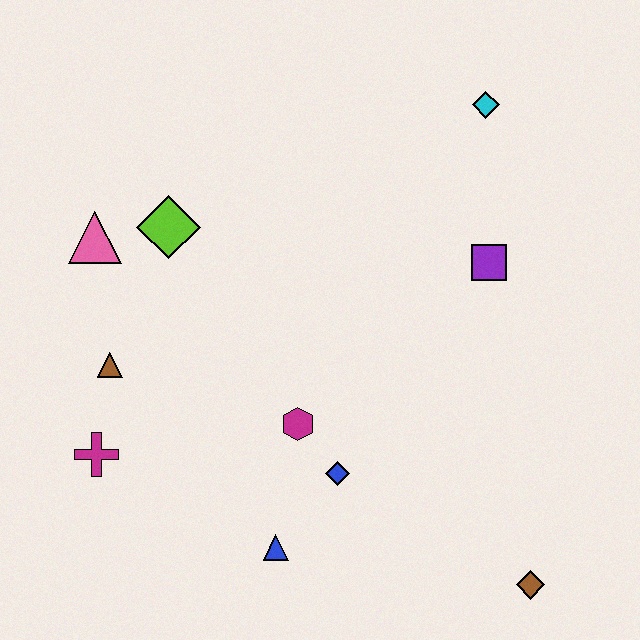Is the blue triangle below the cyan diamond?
Yes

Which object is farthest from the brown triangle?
The brown diamond is farthest from the brown triangle.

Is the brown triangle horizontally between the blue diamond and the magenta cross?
Yes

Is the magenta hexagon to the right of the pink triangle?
Yes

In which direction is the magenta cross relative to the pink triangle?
The magenta cross is below the pink triangle.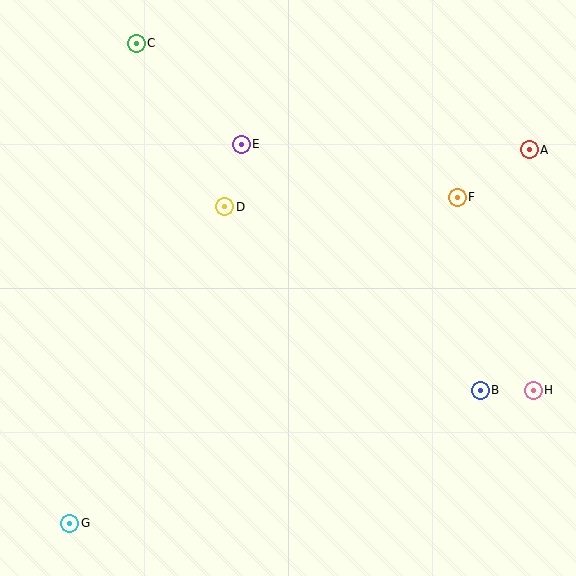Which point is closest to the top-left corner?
Point C is closest to the top-left corner.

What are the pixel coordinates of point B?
Point B is at (480, 390).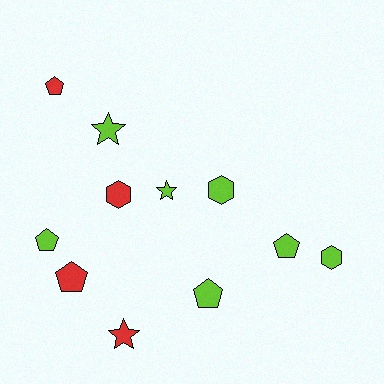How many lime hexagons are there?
There are 2 lime hexagons.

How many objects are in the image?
There are 11 objects.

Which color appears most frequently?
Lime, with 7 objects.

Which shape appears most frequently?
Pentagon, with 5 objects.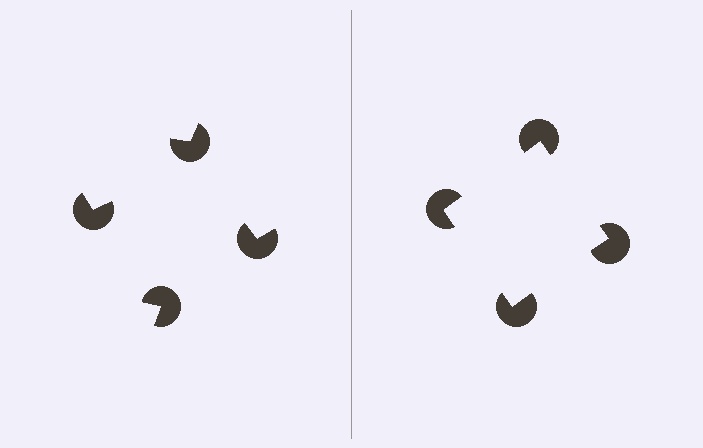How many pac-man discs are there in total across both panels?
8 — 4 on each side.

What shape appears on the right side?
An illusory square.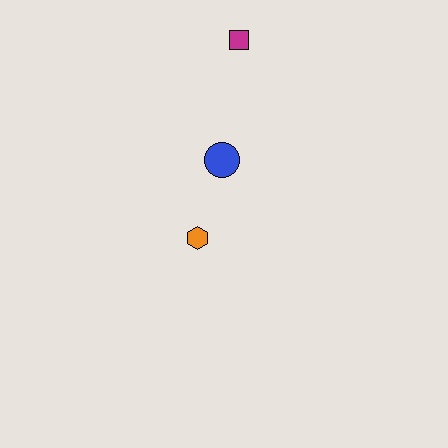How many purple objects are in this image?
There are no purple objects.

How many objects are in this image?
There are 3 objects.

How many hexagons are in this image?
There is 1 hexagon.